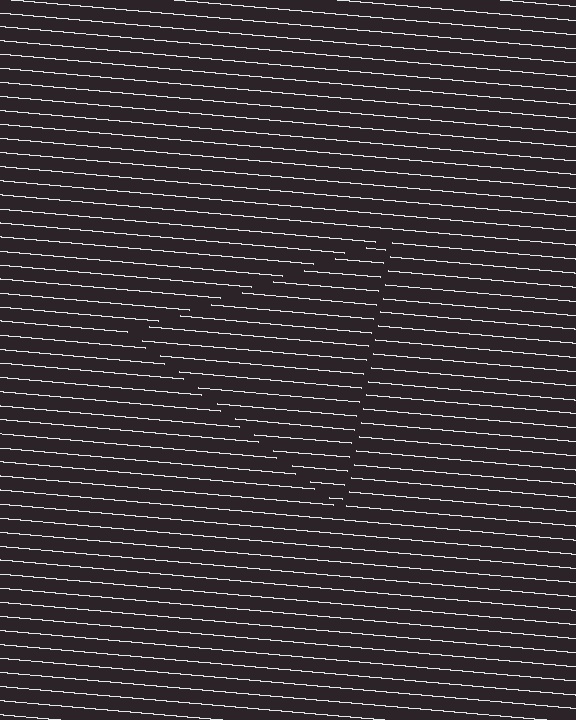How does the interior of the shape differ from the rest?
The interior of the shape contains the same grating, shifted by half a period — the contour is defined by the phase discontinuity where line-ends from the inner and outer gratings abut.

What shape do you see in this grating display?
An illusory triangle. The interior of the shape contains the same grating, shifted by half a period — the contour is defined by the phase discontinuity where line-ends from the inner and outer gratings abut.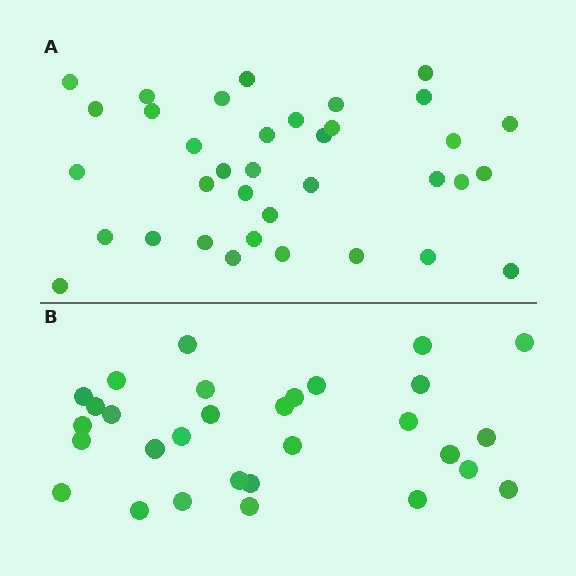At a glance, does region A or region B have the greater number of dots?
Region A (the top region) has more dots.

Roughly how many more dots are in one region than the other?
Region A has about 6 more dots than region B.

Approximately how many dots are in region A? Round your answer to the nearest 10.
About 40 dots. (The exact count is 36, which rounds to 40.)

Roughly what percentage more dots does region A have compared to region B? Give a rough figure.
About 20% more.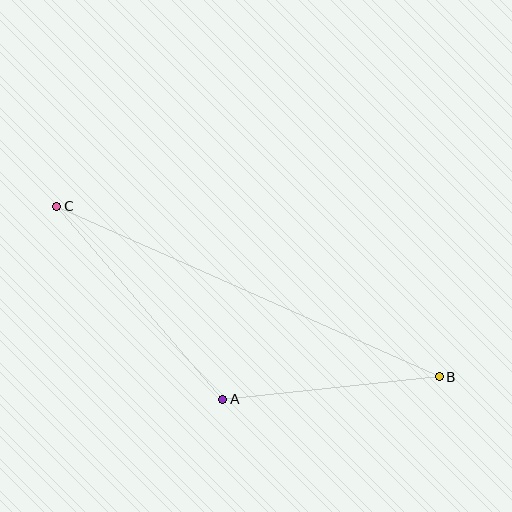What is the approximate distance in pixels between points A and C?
The distance between A and C is approximately 254 pixels.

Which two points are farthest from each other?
Points B and C are farthest from each other.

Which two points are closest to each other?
Points A and B are closest to each other.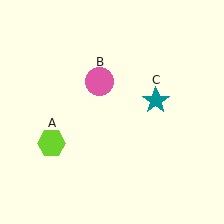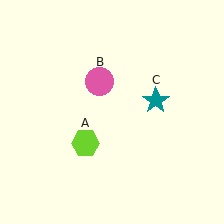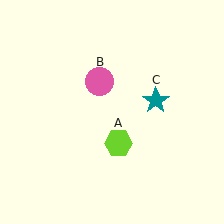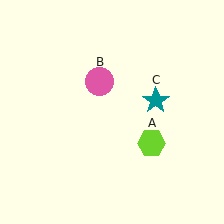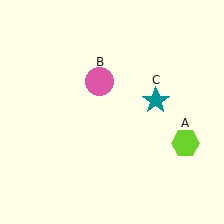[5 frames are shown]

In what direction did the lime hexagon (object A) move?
The lime hexagon (object A) moved right.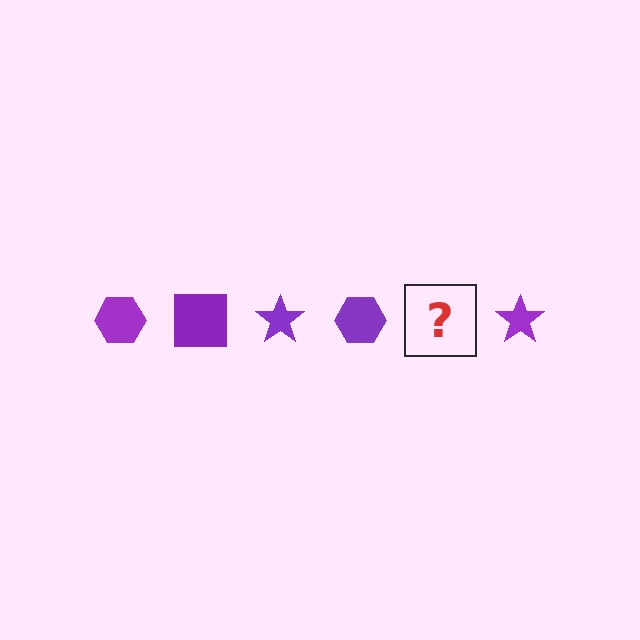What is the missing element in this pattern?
The missing element is a purple square.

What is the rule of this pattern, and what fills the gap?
The rule is that the pattern cycles through hexagon, square, star shapes in purple. The gap should be filled with a purple square.